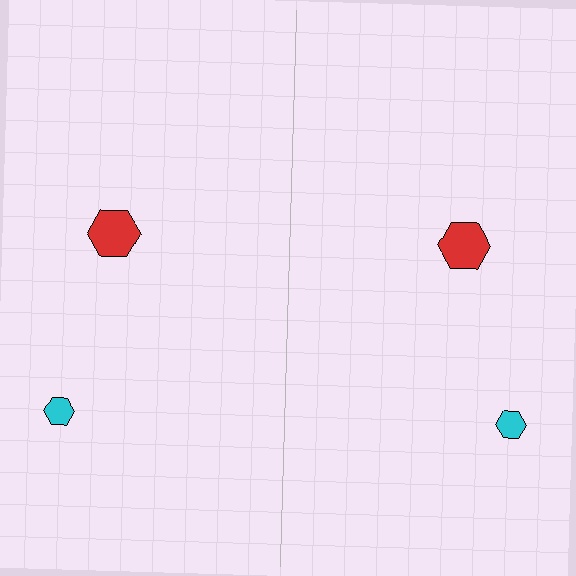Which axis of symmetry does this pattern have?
The pattern has a vertical axis of symmetry running through the center of the image.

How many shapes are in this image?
There are 4 shapes in this image.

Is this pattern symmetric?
Yes, this pattern has bilateral (reflection) symmetry.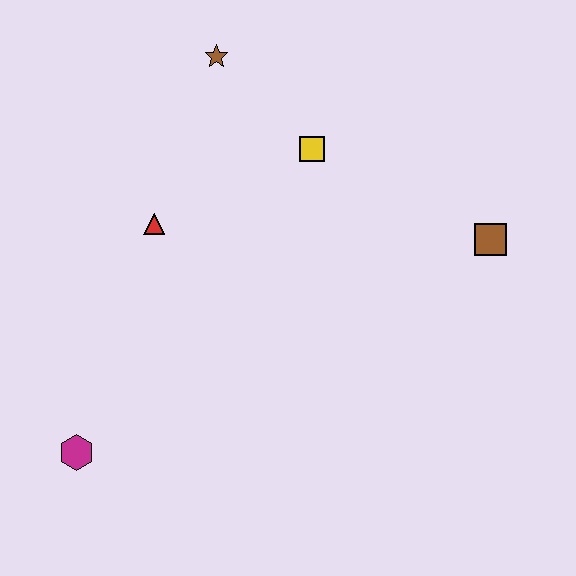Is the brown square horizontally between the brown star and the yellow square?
No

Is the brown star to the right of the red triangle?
Yes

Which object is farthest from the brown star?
The magenta hexagon is farthest from the brown star.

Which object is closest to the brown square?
The yellow square is closest to the brown square.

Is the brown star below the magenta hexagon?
No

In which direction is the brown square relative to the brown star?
The brown square is to the right of the brown star.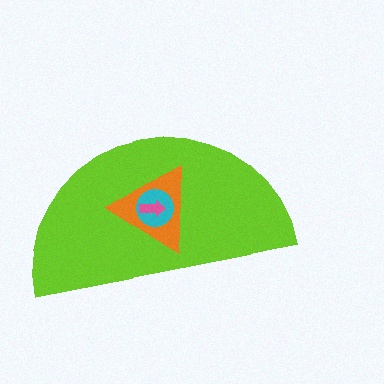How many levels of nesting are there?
4.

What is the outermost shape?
The lime semicircle.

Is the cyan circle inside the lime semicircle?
Yes.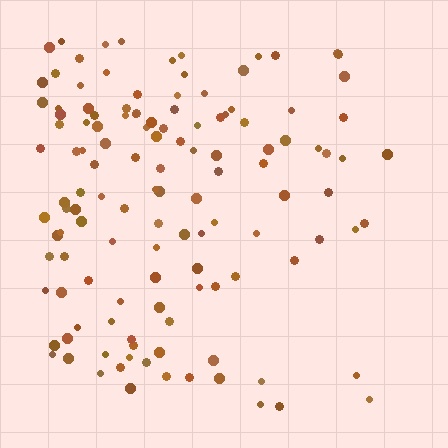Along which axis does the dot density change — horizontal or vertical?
Horizontal.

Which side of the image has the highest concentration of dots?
The left.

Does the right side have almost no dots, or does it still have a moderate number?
Still a moderate number, just noticeably fewer than the left.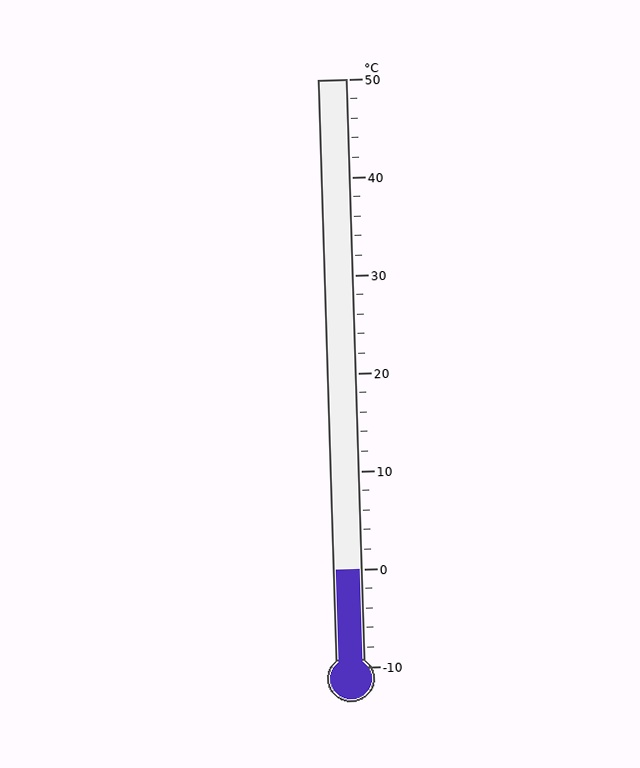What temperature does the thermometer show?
The thermometer shows approximately 0°C.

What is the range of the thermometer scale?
The thermometer scale ranges from -10°C to 50°C.